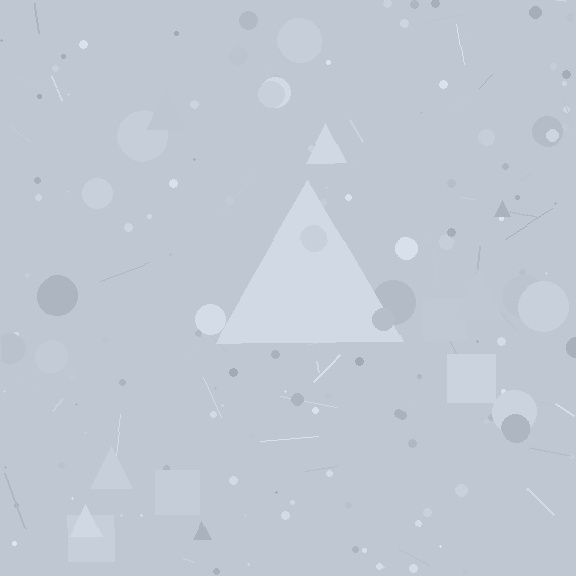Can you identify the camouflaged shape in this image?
The camouflaged shape is a triangle.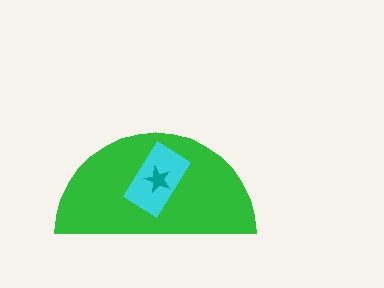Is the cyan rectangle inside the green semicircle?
Yes.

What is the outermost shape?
The green semicircle.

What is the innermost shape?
The teal star.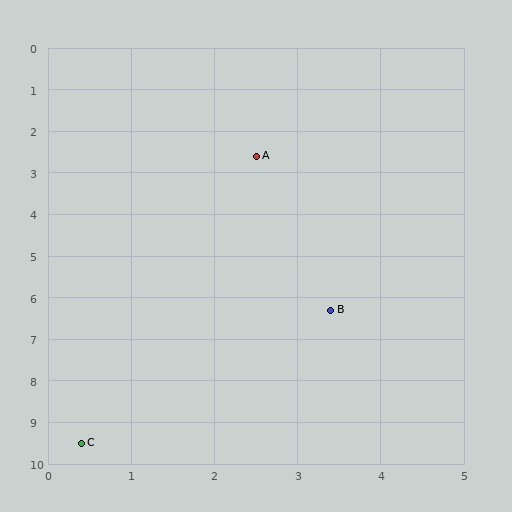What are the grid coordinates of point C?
Point C is at approximately (0.4, 9.5).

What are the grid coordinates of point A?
Point A is at approximately (2.5, 2.6).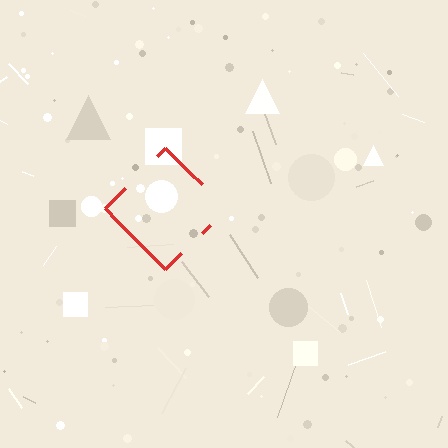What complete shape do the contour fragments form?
The contour fragments form a diamond.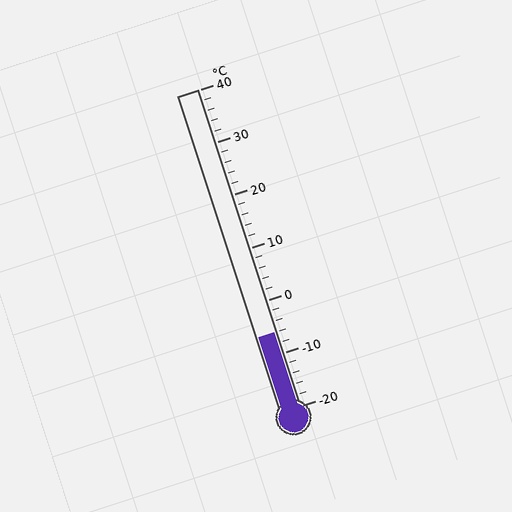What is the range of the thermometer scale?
The thermometer scale ranges from -20°C to 40°C.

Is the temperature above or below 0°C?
The temperature is below 0°C.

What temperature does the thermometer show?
The thermometer shows approximately -6°C.